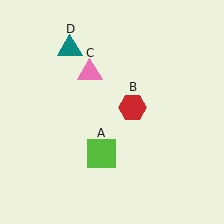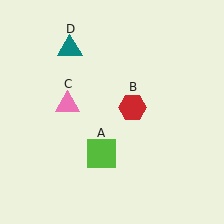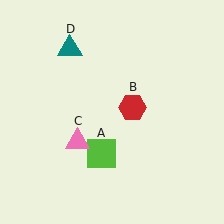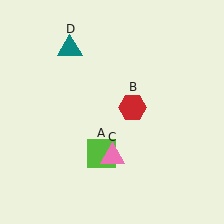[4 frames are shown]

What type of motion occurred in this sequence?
The pink triangle (object C) rotated counterclockwise around the center of the scene.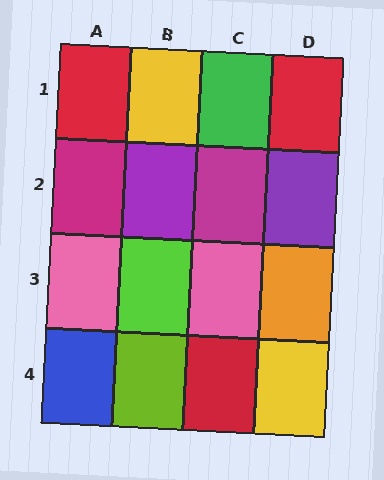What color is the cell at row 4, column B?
Lime.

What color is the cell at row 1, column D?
Red.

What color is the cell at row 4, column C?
Red.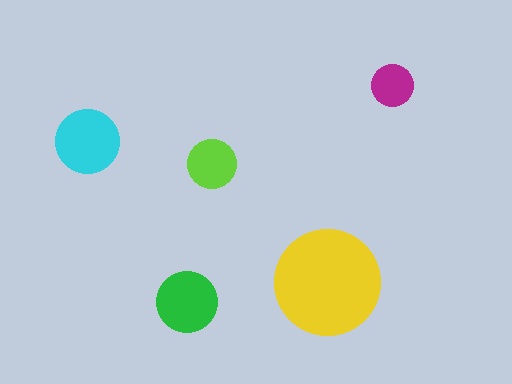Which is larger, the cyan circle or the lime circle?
The cyan one.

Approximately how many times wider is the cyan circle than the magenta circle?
About 1.5 times wider.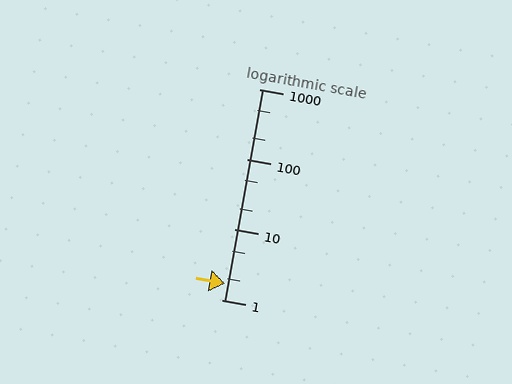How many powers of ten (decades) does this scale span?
The scale spans 3 decades, from 1 to 1000.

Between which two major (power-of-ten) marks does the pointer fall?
The pointer is between 1 and 10.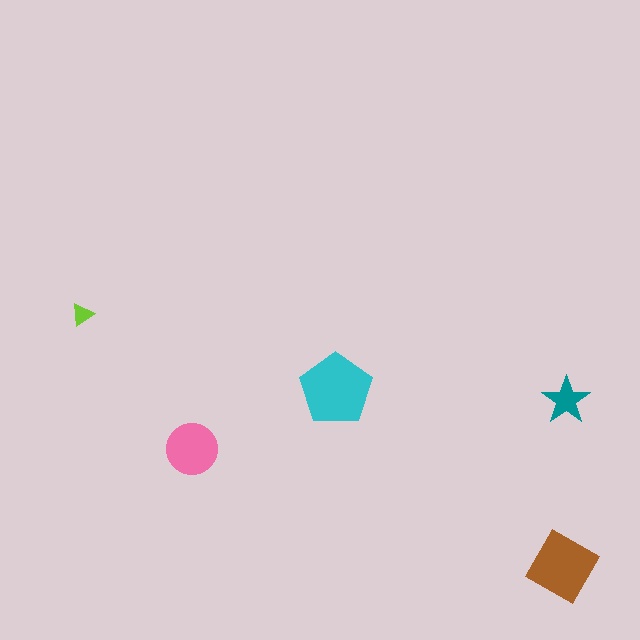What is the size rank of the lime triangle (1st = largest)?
5th.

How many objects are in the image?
There are 5 objects in the image.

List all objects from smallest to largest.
The lime triangle, the teal star, the pink circle, the brown diamond, the cyan pentagon.